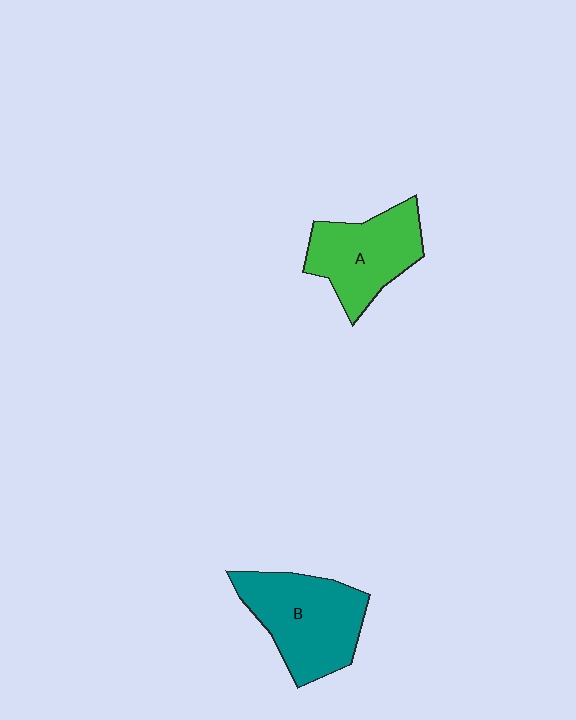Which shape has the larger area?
Shape B (teal).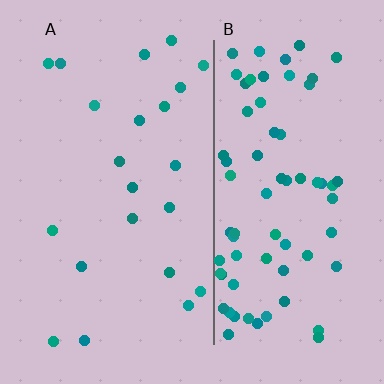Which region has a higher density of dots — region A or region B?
B (the right).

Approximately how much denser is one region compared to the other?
Approximately 3.4× — region B over region A.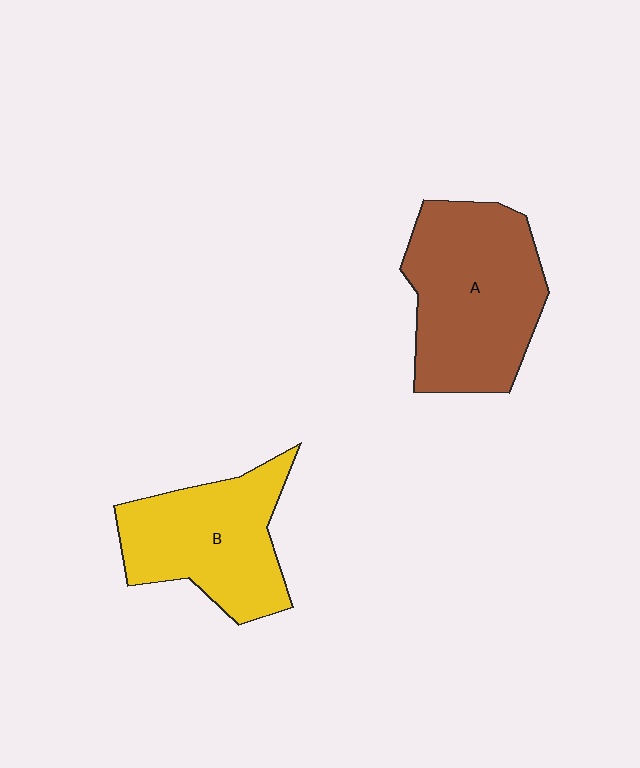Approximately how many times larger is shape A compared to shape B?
Approximately 1.2 times.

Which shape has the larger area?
Shape A (brown).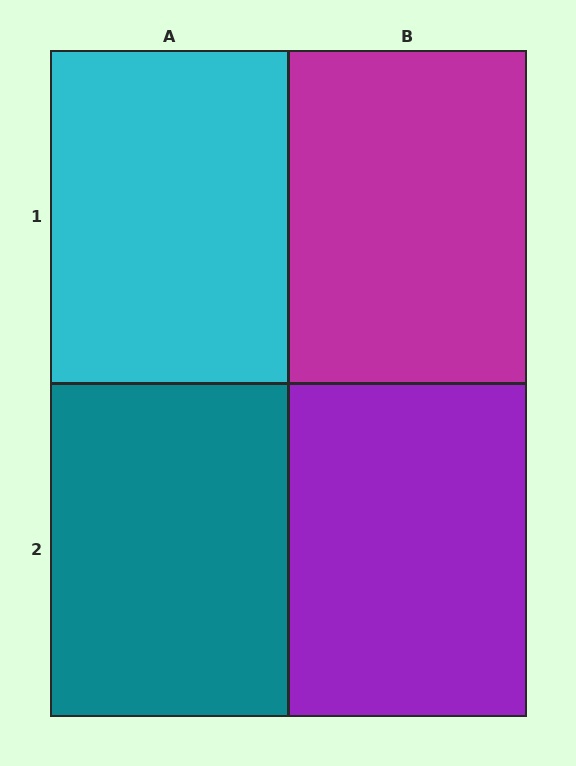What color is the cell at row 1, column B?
Magenta.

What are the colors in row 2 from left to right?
Teal, purple.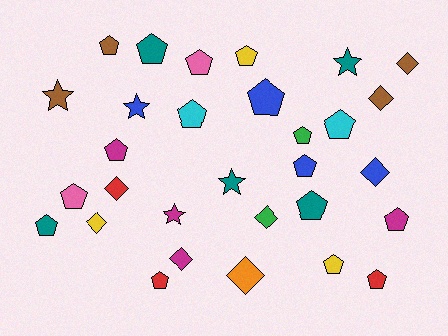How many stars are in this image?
There are 5 stars.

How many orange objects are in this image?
There is 1 orange object.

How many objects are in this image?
There are 30 objects.